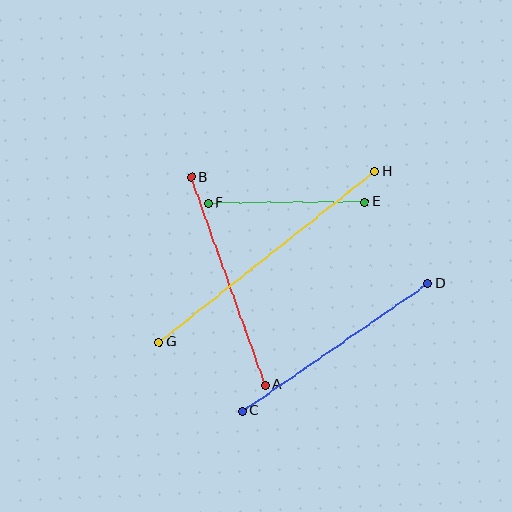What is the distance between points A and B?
The distance is approximately 221 pixels.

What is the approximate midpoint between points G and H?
The midpoint is at approximately (267, 257) pixels.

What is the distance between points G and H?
The distance is approximately 275 pixels.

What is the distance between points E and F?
The distance is approximately 157 pixels.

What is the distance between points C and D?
The distance is approximately 225 pixels.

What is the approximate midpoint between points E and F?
The midpoint is at approximately (286, 202) pixels.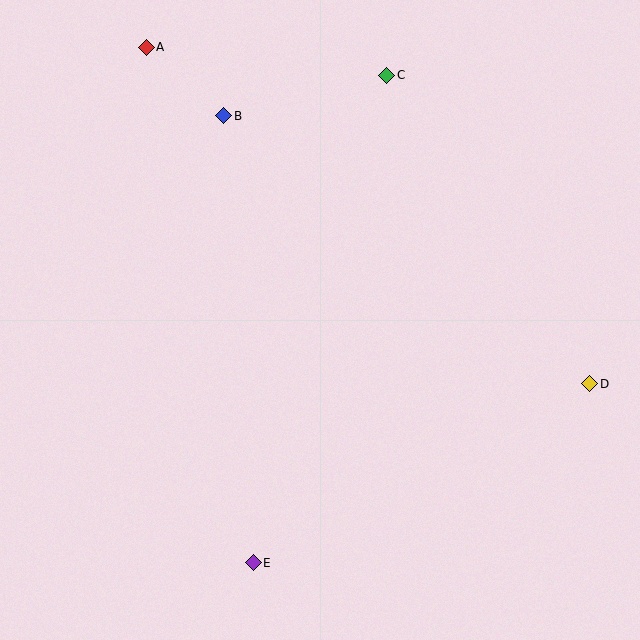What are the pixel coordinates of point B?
Point B is at (223, 116).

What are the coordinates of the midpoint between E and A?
The midpoint between E and A is at (200, 305).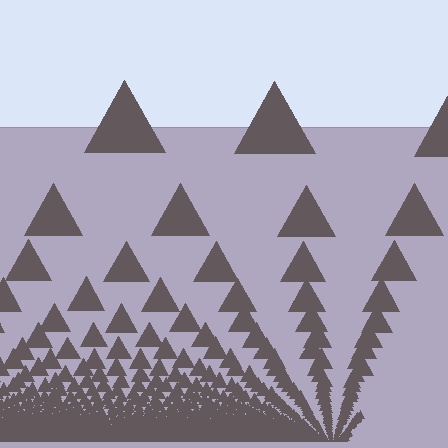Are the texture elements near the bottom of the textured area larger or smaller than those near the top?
Smaller. The gradient is inverted — elements near the bottom are smaller and denser.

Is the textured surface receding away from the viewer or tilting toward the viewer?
The surface appears to tilt toward the viewer. Texture elements get larger and sparser toward the top.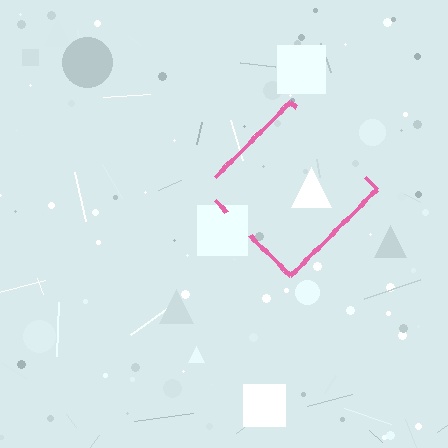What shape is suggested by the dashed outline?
The dashed outline suggests a diamond.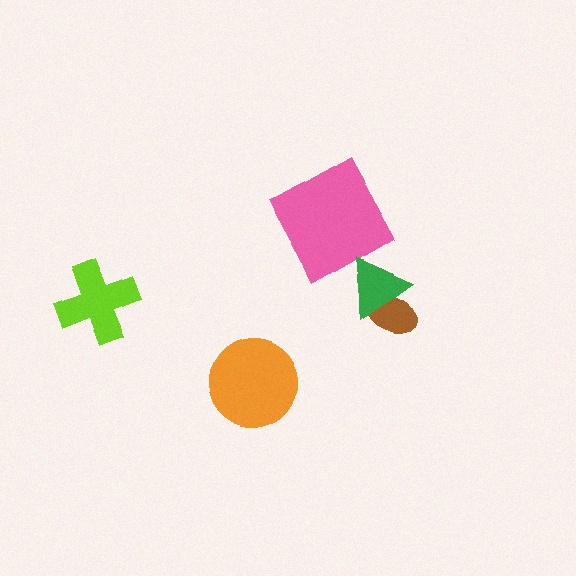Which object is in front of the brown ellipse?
The green triangle is in front of the brown ellipse.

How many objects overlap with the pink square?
0 objects overlap with the pink square.